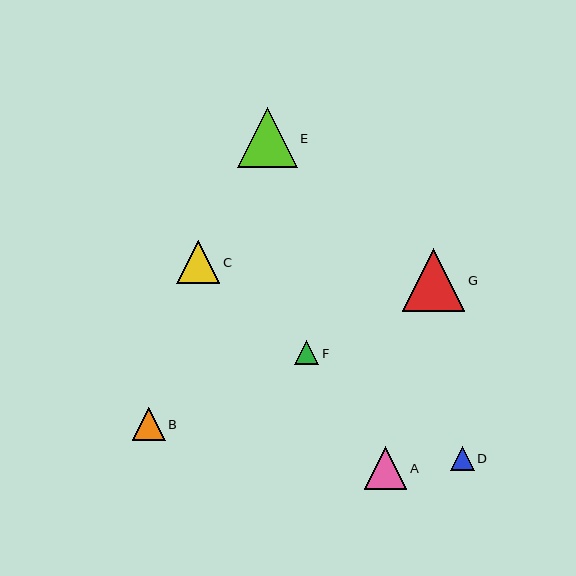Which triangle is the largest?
Triangle G is the largest with a size of approximately 63 pixels.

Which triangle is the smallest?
Triangle D is the smallest with a size of approximately 24 pixels.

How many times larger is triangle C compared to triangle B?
Triangle C is approximately 1.3 times the size of triangle B.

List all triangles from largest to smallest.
From largest to smallest: G, E, C, A, B, F, D.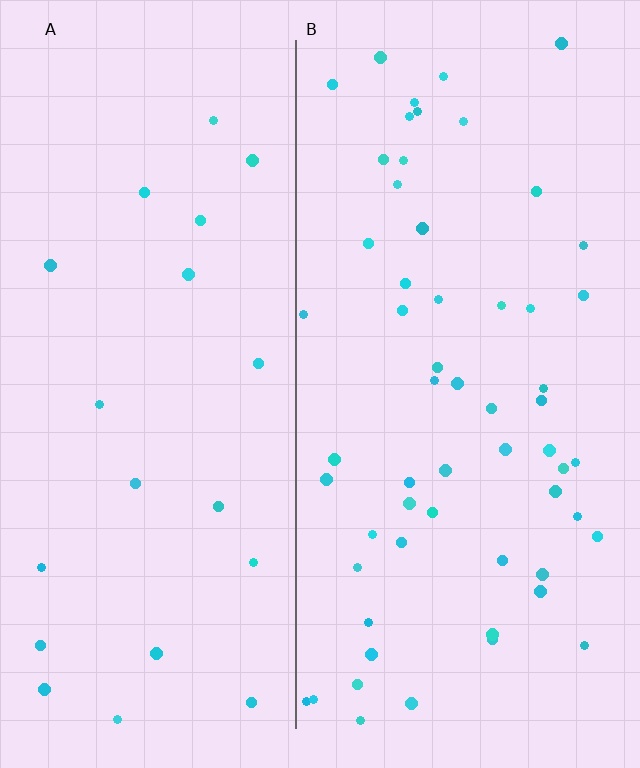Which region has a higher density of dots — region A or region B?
B (the right).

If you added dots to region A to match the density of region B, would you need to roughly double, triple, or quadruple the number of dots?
Approximately triple.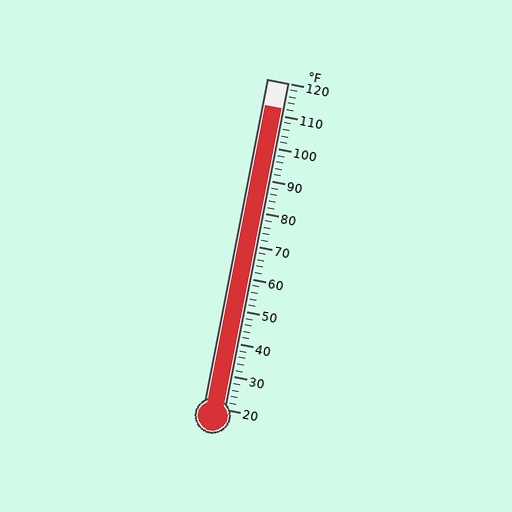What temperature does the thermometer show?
The thermometer shows approximately 112°F.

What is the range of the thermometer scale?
The thermometer scale ranges from 20°F to 120°F.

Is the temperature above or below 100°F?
The temperature is above 100°F.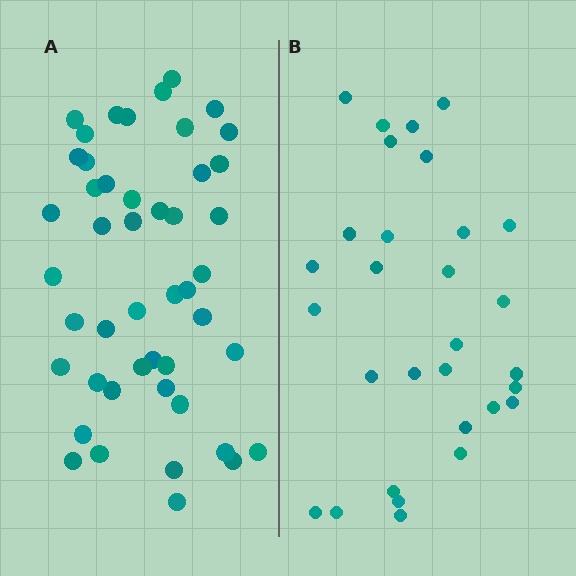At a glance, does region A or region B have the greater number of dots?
Region A (the left region) has more dots.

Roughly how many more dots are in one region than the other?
Region A has approximately 15 more dots than region B.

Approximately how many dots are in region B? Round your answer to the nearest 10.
About 30 dots.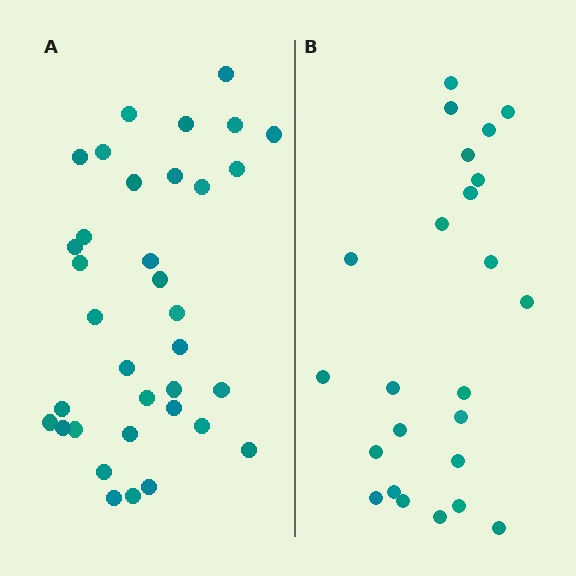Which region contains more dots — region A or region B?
Region A (the left region) has more dots.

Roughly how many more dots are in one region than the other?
Region A has roughly 12 or so more dots than region B.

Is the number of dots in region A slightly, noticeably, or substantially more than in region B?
Region A has substantially more. The ratio is roughly 1.5 to 1.